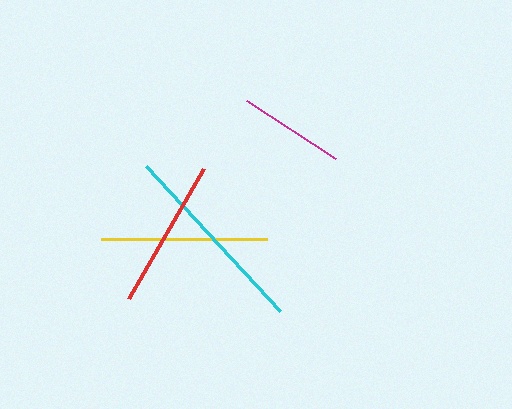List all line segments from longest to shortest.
From longest to shortest: cyan, yellow, red, magenta.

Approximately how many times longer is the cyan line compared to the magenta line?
The cyan line is approximately 1.9 times the length of the magenta line.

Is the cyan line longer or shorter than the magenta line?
The cyan line is longer than the magenta line.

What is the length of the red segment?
The red segment is approximately 150 pixels long.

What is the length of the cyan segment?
The cyan segment is approximately 197 pixels long.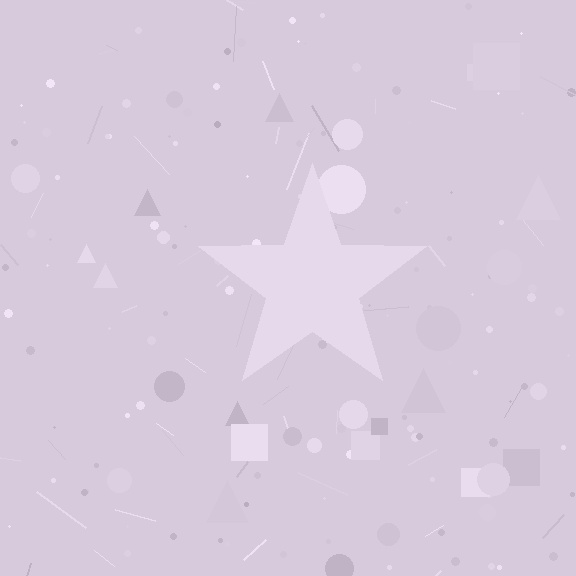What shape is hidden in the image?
A star is hidden in the image.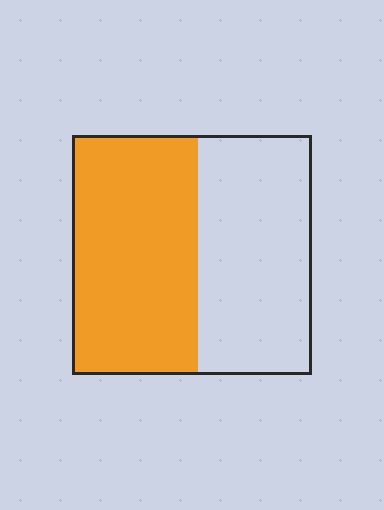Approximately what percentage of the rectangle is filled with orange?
Approximately 50%.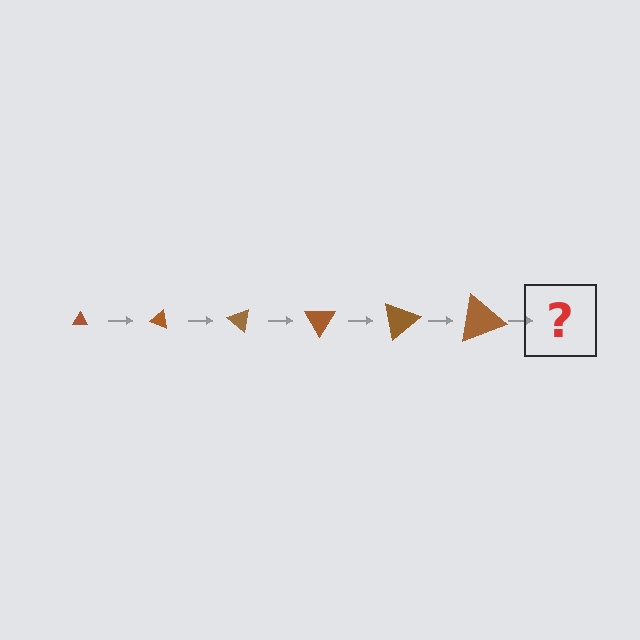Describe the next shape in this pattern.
It should be a triangle, larger than the previous one and rotated 120 degrees from the start.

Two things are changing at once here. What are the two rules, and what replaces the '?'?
The two rules are that the triangle grows larger each step and it rotates 20 degrees each step. The '?' should be a triangle, larger than the previous one and rotated 120 degrees from the start.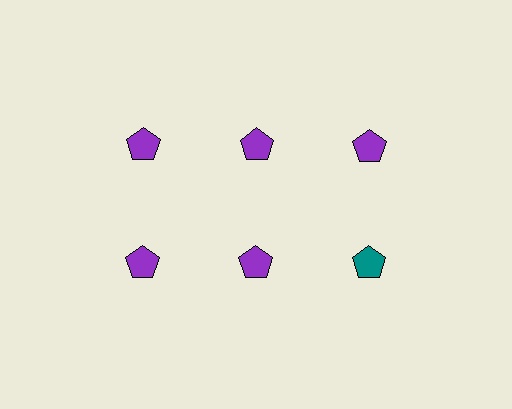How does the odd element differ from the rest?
It has a different color: teal instead of purple.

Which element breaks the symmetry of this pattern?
The teal pentagon in the second row, center column breaks the symmetry. All other shapes are purple pentagons.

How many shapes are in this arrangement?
There are 6 shapes arranged in a grid pattern.